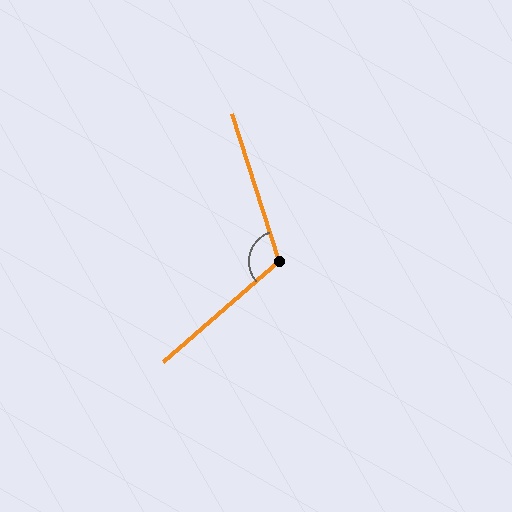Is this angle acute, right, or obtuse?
It is obtuse.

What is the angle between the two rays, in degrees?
Approximately 113 degrees.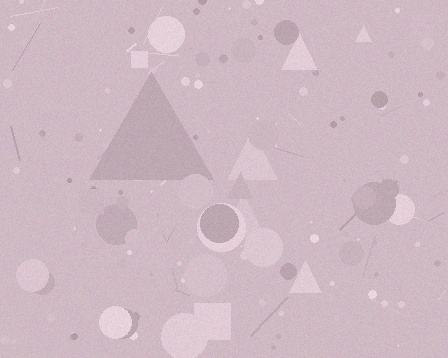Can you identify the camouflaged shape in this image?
The camouflaged shape is a triangle.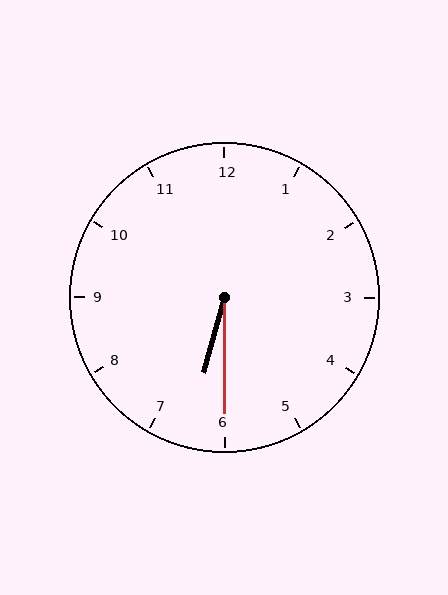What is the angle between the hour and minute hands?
Approximately 15 degrees.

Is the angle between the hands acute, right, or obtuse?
It is acute.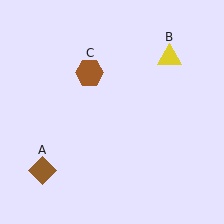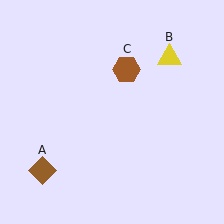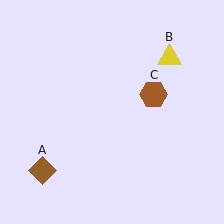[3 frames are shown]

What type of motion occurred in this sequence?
The brown hexagon (object C) rotated clockwise around the center of the scene.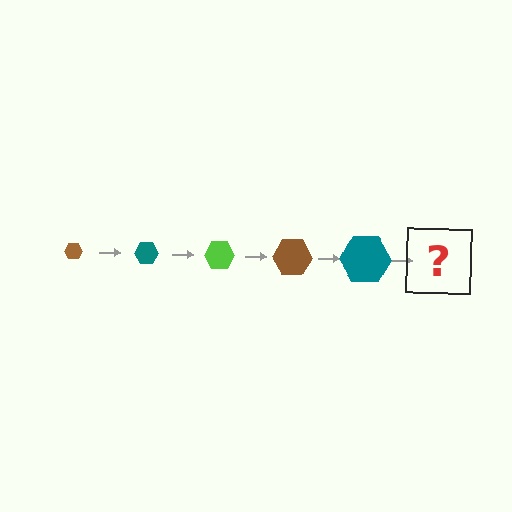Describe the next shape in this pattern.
It should be a lime hexagon, larger than the previous one.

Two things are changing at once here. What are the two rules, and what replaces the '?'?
The two rules are that the hexagon grows larger each step and the color cycles through brown, teal, and lime. The '?' should be a lime hexagon, larger than the previous one.